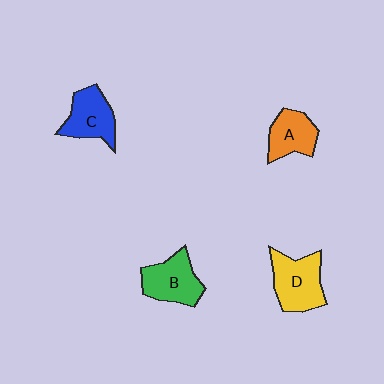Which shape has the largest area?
Shape D (yellow).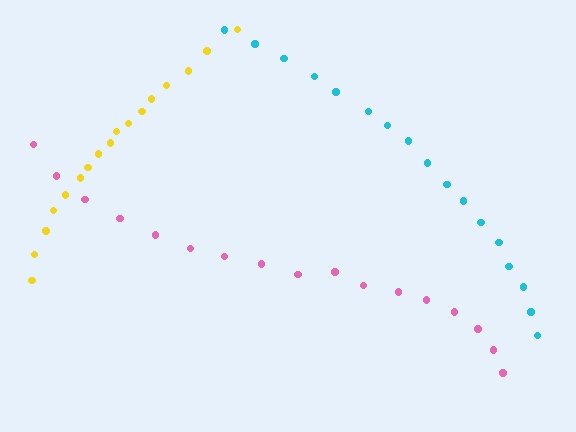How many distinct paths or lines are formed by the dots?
There are 3 distinct paths.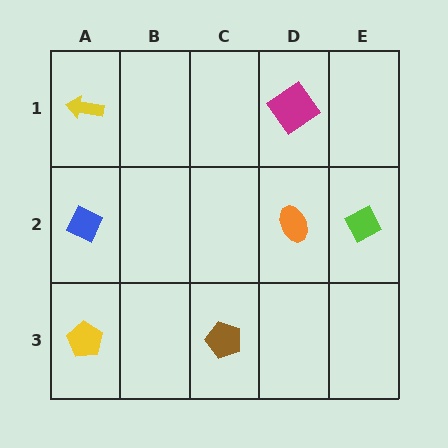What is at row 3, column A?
A yellow pentagon.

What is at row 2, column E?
A lime diamond.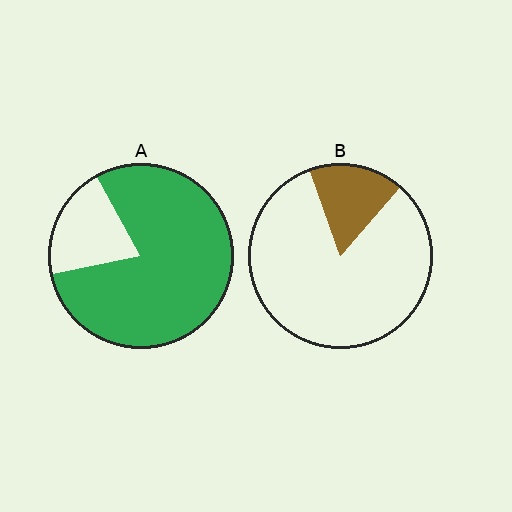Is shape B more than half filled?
No.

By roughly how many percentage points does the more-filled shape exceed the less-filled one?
By roughly 65 percentage points (A over B).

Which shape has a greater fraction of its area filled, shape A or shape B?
Shape A.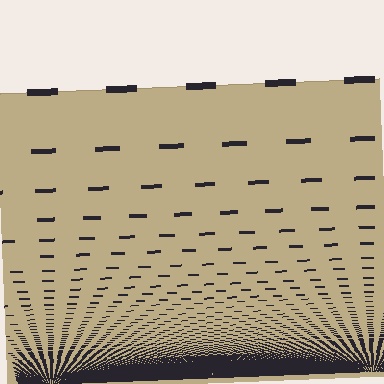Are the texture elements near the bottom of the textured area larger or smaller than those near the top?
Smaller. The gradient is inverted — elements near the bottom are smaller and denser.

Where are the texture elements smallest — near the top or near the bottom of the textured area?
Near the bottom.